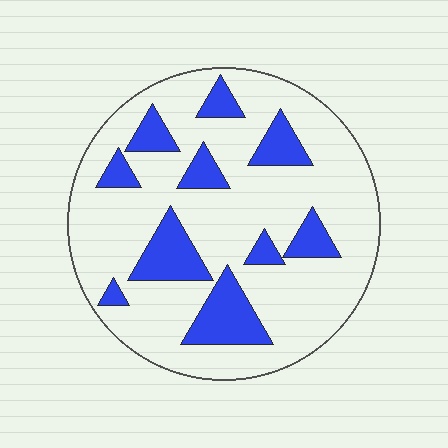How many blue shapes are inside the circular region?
10.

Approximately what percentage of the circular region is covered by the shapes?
Approximately 20%.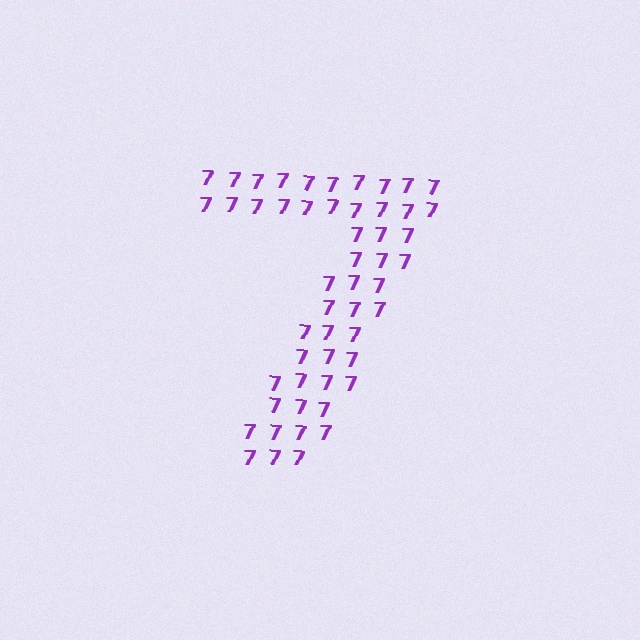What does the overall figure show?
The overall figure shows the digit 7.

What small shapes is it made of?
It is made of small digit 7's.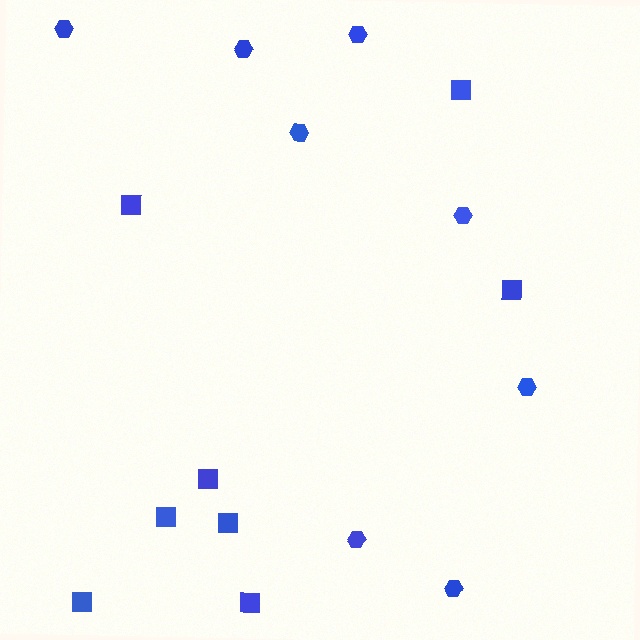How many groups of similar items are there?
There are 2 groups: one group of hexagons (8) and one group of squares (8).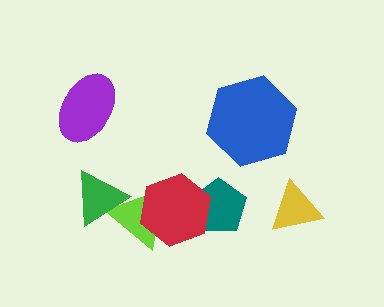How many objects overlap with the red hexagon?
2 objects overlap with the red hexagon.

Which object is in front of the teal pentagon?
The red hexagon is in front of the teal pentagon.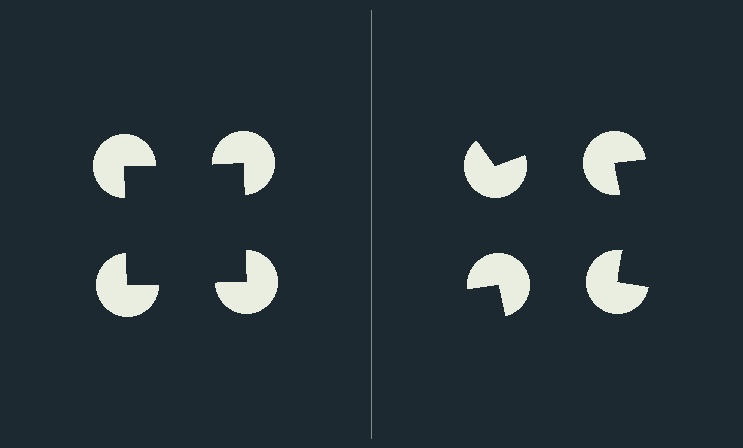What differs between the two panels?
The pac-man discs are positioned identically on both sides; only the wedge orientations differ. On the left they align to a square; on the right they are misaligned.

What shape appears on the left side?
An illusory square.